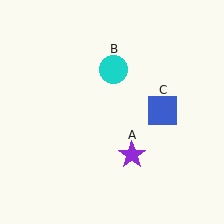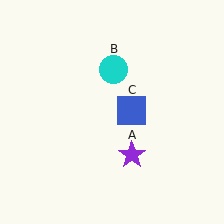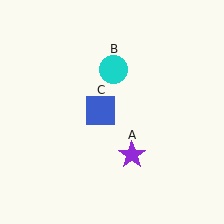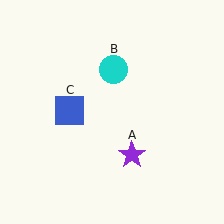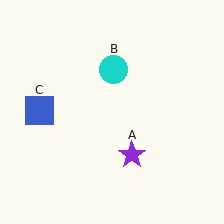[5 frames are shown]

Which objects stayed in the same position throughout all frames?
Purple star (object A) and cyan circle (object B) remained stationary.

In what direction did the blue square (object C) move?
The blue square (object C) moved left.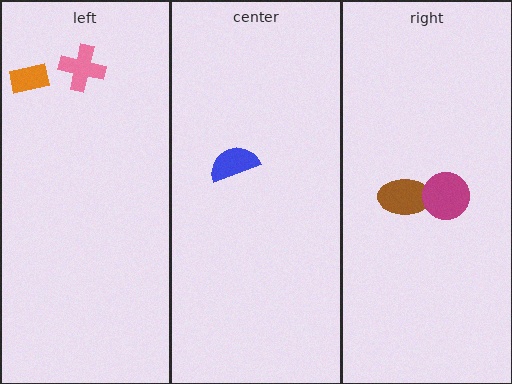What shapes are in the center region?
The blue semicircle.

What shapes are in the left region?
The orange rectangle, the pink cross.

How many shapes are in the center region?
1.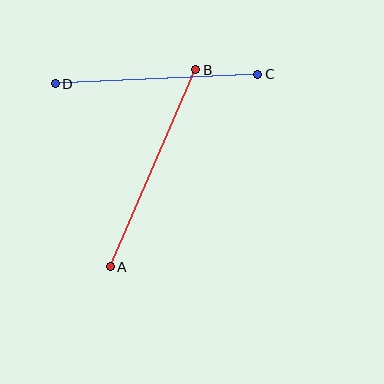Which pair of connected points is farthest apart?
Points A and B are farthest apart.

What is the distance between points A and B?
The distance is approximately 215 pixels.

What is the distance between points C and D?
The distance is approximately 203 pixels.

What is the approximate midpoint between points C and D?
The midpoint is at approximately (157, 79) pixels.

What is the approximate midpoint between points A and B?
The midpoint is at approximately (153, 168) pixels.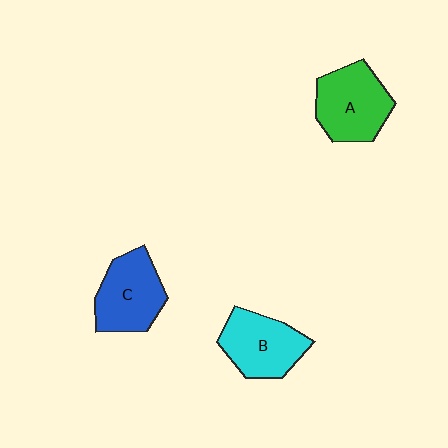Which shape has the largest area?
Shape A (green).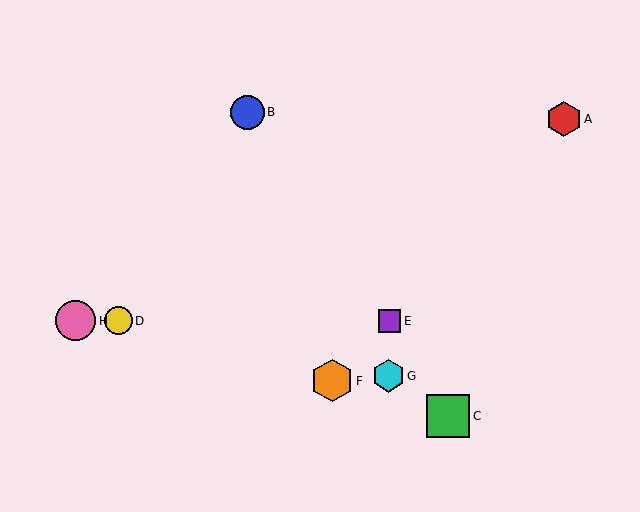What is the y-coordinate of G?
Object G is at y≈376.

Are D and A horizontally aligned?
No, D is at y≈321 and A is at y≈119.